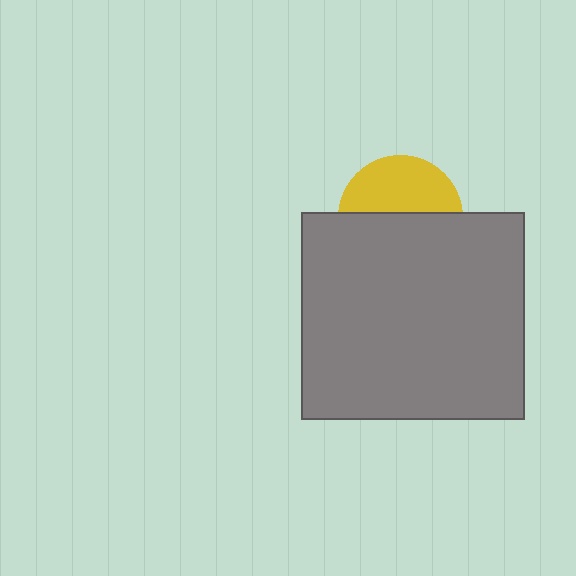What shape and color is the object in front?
The object in front is a gray rectangle.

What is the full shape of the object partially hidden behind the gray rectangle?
The partially hidden object is a yellow circle.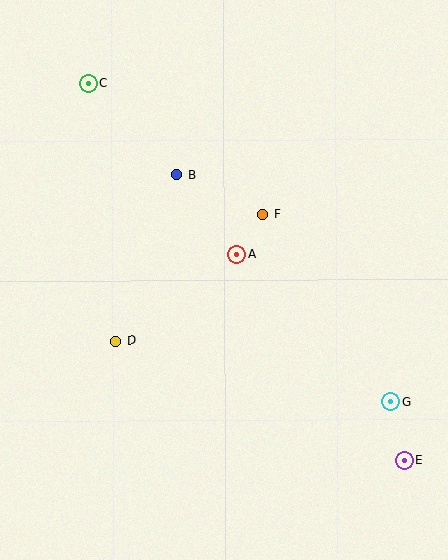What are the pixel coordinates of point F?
Point F is at (262, 214).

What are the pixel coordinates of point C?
Point C is at (88, 83).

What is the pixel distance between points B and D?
The distance between B and D is 177 pixels.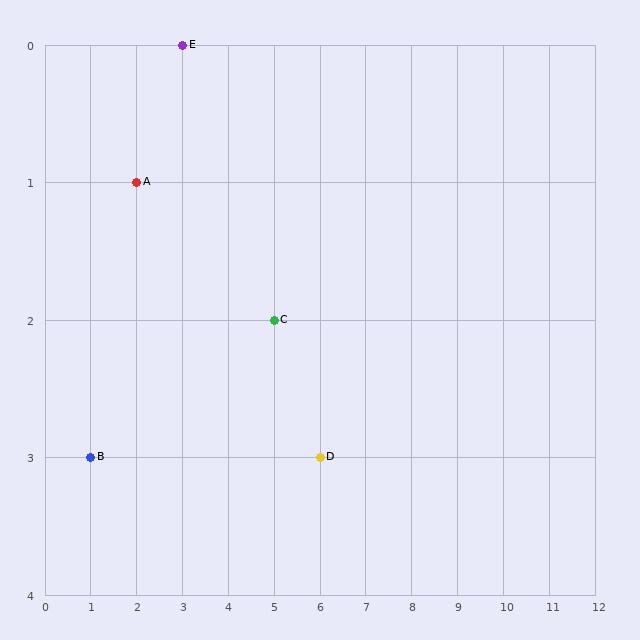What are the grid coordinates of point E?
Point E is at grid coordinates (3, 0).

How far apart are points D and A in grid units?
Points D and A are 4 columns and 2 rows apart (about 4.5 grid units diagonally).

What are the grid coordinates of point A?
Point A is at grid coordinates (2, 1).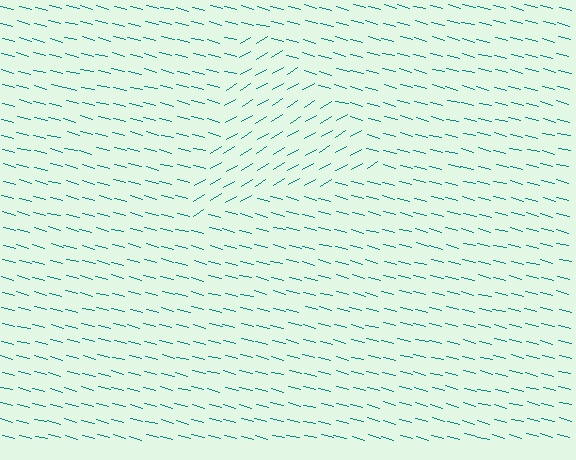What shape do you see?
I see a triangle.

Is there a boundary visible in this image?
Yes, there is a texture boundary formed by a change in line orientation.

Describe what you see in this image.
The image is filled with small teal line segments. A triangle region in the image has lines oriented differently from the surrounding lines, creating a visible texture boundary.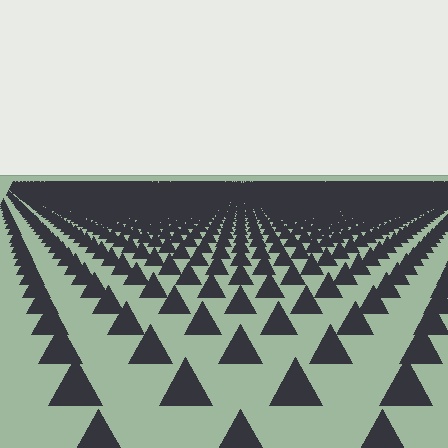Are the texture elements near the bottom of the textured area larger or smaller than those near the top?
Larger. Near the bottom, elements are closer to the viewer and appear at a bigger on-screen size.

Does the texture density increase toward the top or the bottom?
Density increases toward the top.